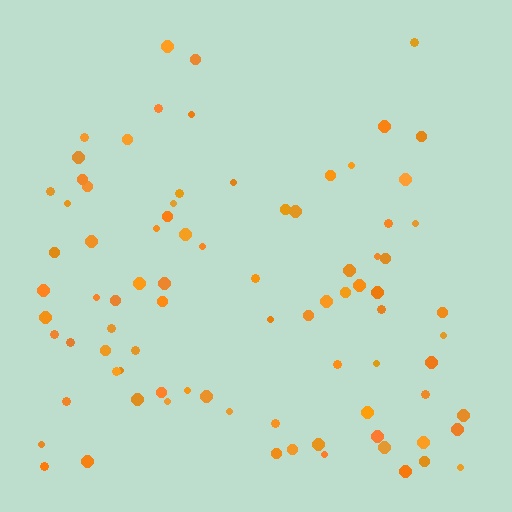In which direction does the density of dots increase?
From top to bottom, with the bottom side densest.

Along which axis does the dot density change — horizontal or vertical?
Vertical.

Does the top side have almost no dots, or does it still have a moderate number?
Still a moderate number, just noticeably fewer than the bottom.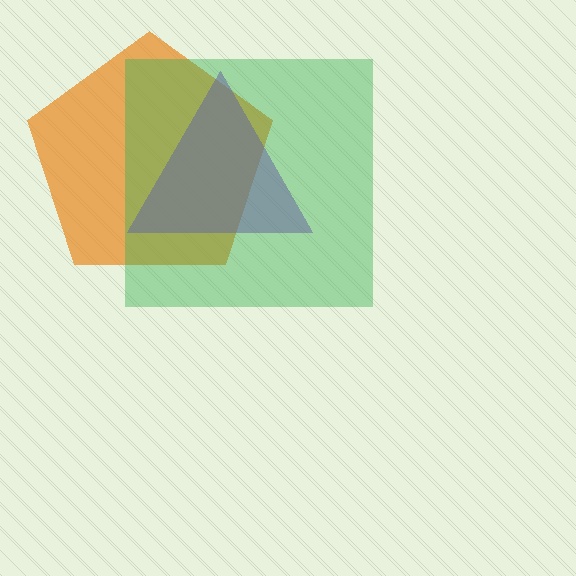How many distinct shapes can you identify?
There are 3 distinct shapes: an orange pentagon, a purple triangle, a green square.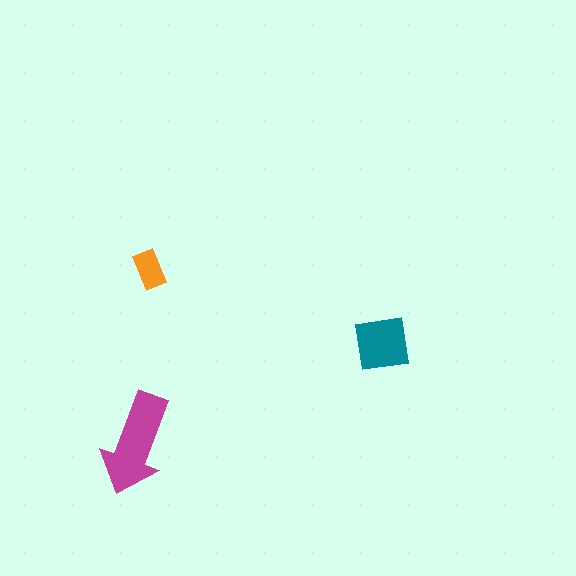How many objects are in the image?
There are 3 objects in the image.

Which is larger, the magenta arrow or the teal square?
The magenta arrow.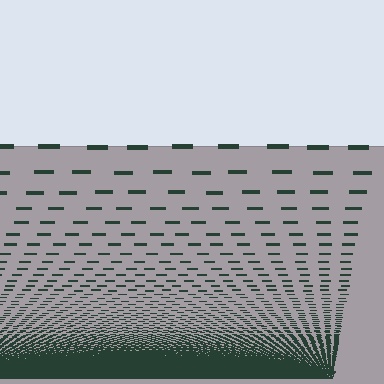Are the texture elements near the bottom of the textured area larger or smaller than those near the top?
Smaller. The gradient is inverted — elements near the bottom are smaller and denser.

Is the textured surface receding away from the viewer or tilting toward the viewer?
The surface appears to tilt toward the viewer. Texture elements get larger and sparser toward the top.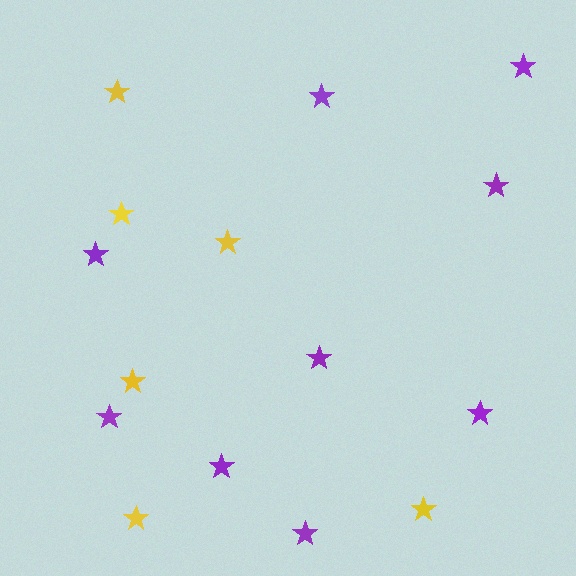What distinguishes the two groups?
There are 2 groups: one group of yellow stars (6) and one group of purple stars (9).